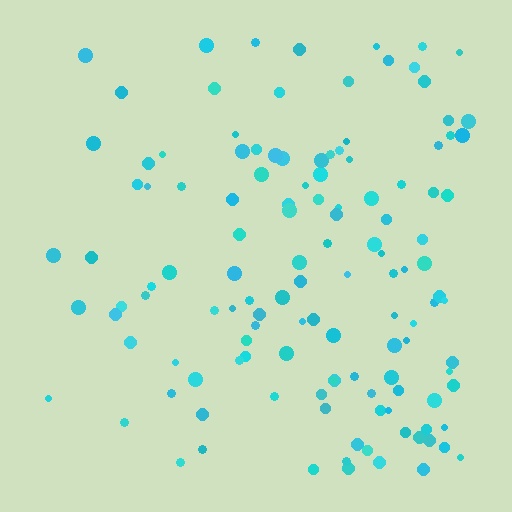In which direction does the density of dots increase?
From left to right, with the right side densest.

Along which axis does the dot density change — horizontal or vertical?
Horizontal.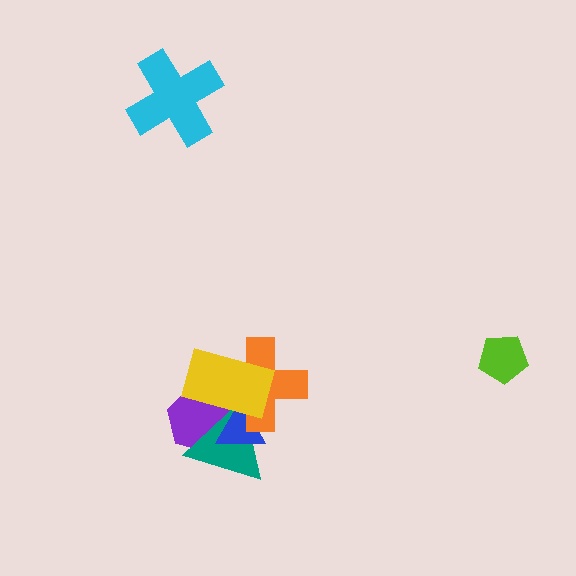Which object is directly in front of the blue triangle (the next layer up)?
The orange cross is directly in front of the blue triangle.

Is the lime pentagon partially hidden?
No, no other shape covers it.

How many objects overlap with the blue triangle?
4 objects overlap with the blue triangle.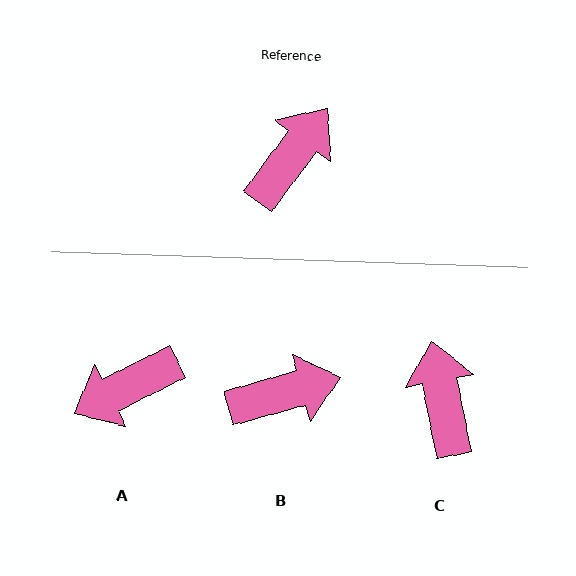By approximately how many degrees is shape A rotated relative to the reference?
Approximately 154 degrees counter-clockwise.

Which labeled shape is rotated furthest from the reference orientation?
A, about 154 degrees away.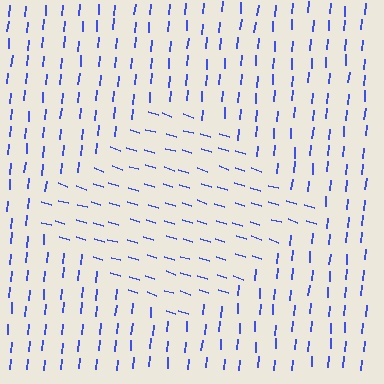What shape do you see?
I see a diamond.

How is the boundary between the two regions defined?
The boundary is defined purely by a change in line orientation (approximately 77 degrees difference). All lines are the same color and thickness.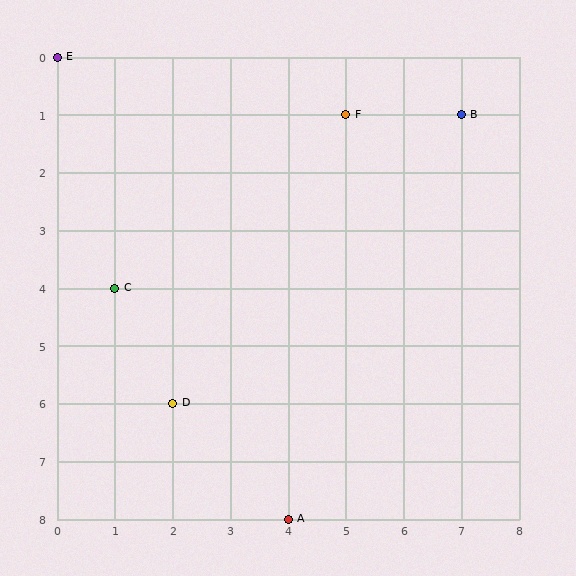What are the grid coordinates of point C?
Point C is at grid coordinates (1, 4).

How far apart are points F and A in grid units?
Points F and A are 1 column and 7 rows apart (about 7.1 grid units diagonally).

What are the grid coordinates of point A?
Point A is at grid coordinates (4, 8).